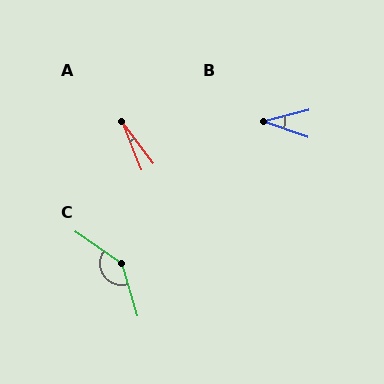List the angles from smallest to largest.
A (16°), B (34°), C (141°).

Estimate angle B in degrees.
Approximately 34 degrees.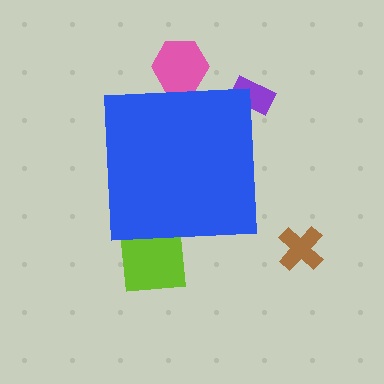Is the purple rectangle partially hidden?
Yes, the purple rectangle is partially hidden behind the blue square.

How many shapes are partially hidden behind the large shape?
3 shapes are partially hidden.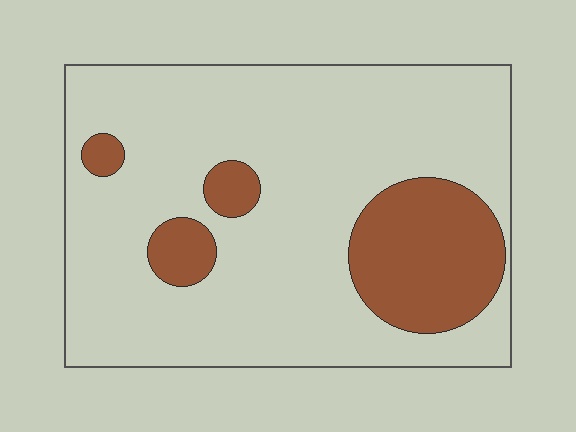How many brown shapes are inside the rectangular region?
4.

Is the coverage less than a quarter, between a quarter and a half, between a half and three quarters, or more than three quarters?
Less than a quarter.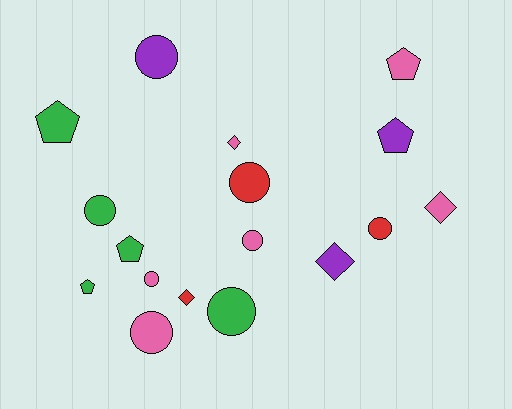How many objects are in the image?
There are 17 objects.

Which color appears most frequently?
Pink, with 6 objects.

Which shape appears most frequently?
Circle, with 8 objects.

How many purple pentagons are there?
There is 1 purple pentagon.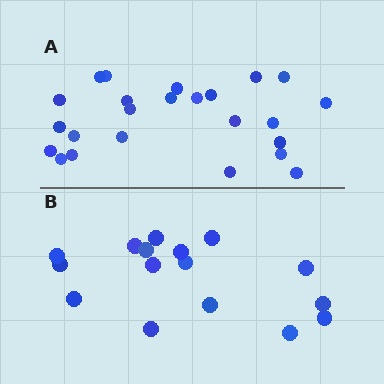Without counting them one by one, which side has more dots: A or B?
Region A (the top region) has more dots.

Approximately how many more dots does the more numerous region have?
Region A has roughly 8 or so more dots than region B.